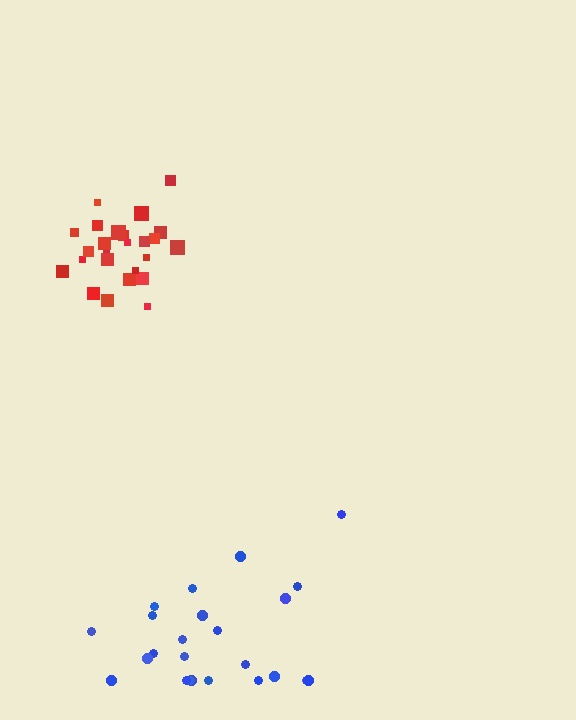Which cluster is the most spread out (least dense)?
Blue.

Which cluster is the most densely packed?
Red.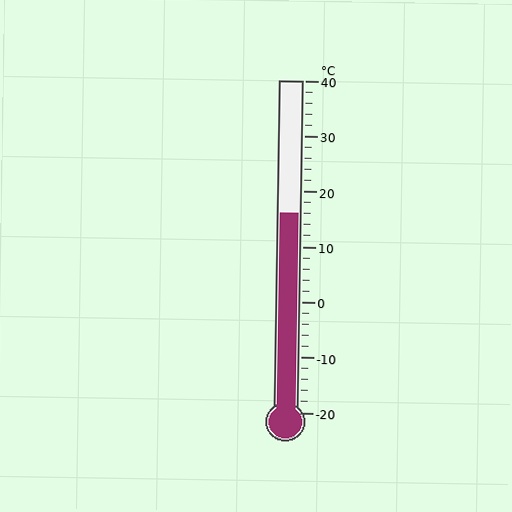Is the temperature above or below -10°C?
The temperature is above -10°C.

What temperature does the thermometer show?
The thermometer shows approximately 16°C.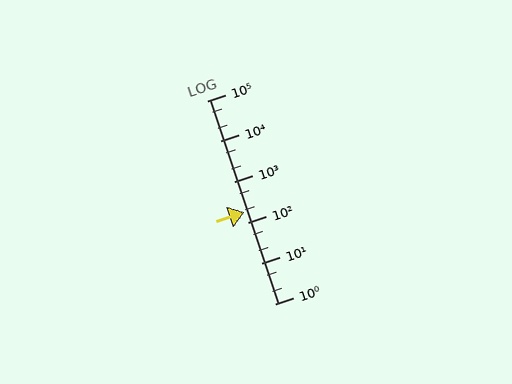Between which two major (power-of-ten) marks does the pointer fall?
The pointer is between 100 and 1000.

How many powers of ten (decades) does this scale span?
The scale spans 5 decades, from 1 to 100000.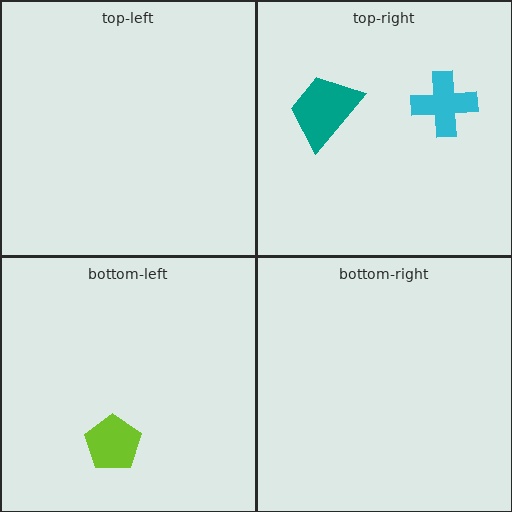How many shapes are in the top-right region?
2.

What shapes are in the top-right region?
The cyan cross, the teal trapezoid.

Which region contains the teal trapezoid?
The top-right region.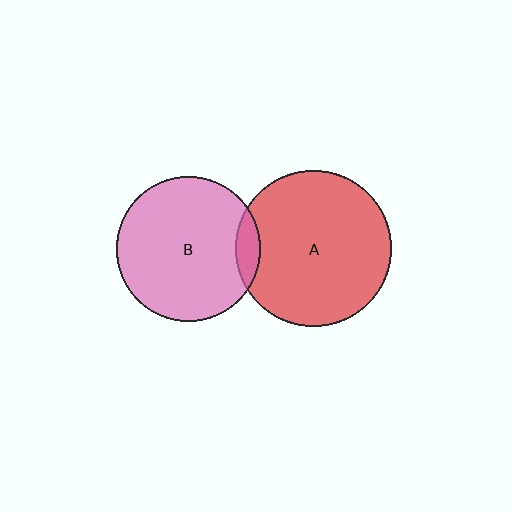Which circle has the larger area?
Circle A (red).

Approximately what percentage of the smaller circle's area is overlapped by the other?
Approximately 10%.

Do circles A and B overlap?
Yes.